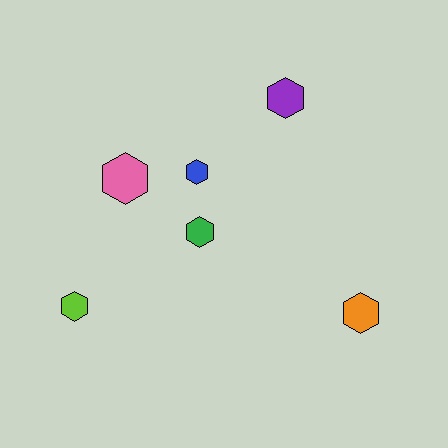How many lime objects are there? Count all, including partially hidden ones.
There is 1 lime object.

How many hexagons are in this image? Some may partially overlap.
There are 6 hexagons.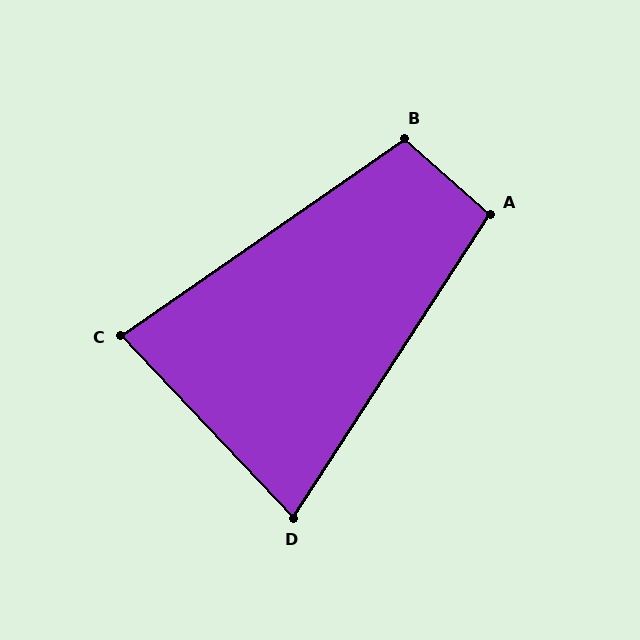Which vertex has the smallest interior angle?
D, at approximately 76 degrees.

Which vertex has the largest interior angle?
B, at approximately 104 degrees.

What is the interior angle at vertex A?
Approximately 99 degrees (obtuse).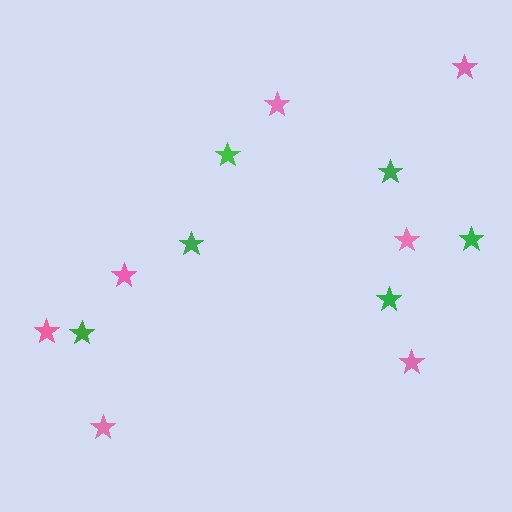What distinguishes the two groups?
There are 2 groups: one group of green stars (6) and one group of pink stars (7).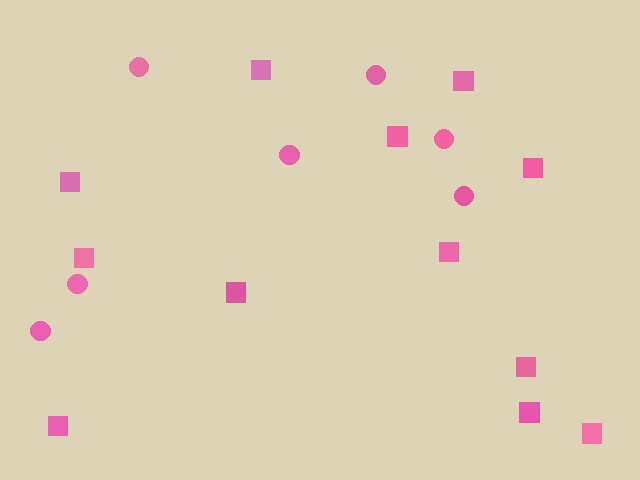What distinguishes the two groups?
There are 2 groups: one group of squares (12) and one group of circles (7).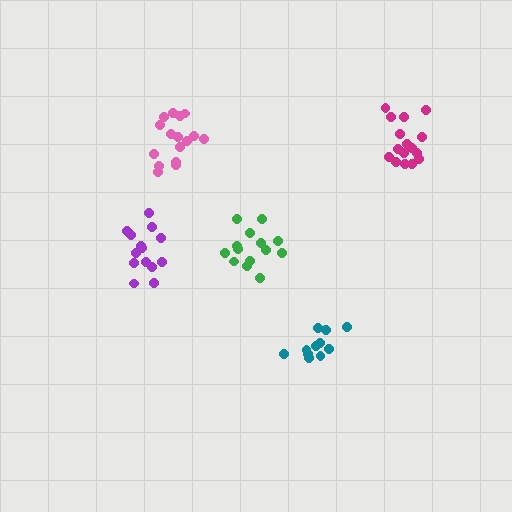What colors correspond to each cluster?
The clusters are colored: purple, green, pink, teal, magenta.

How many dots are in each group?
Group 1: 14 dots, Group 2: 14 dots, Group 3: 16 dots, Group 4: 11 dots, Group 5: 16 dots (71 total).